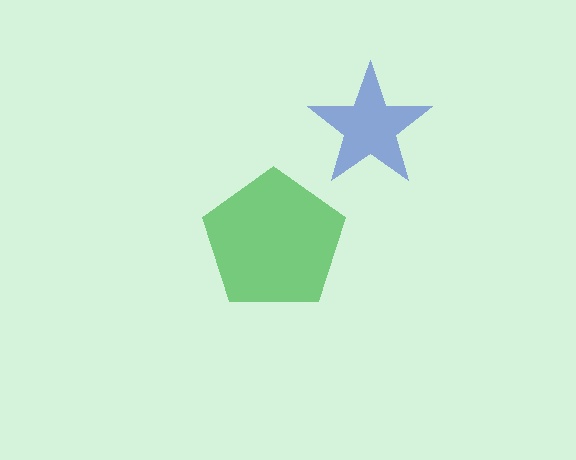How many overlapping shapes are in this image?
There are 2 overlapping shapes in the image.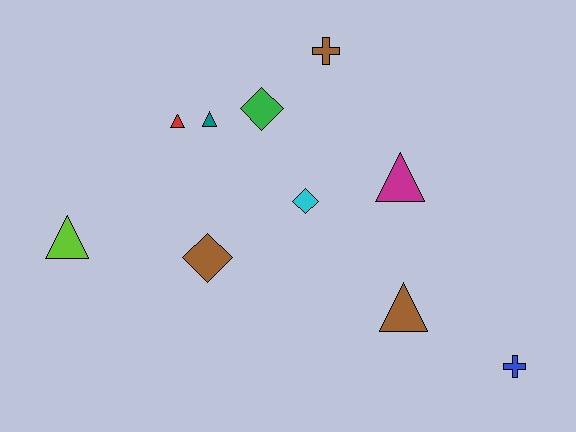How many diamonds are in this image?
There are 3 diamonds.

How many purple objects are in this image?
There are no purple objects.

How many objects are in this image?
There are 10 objects.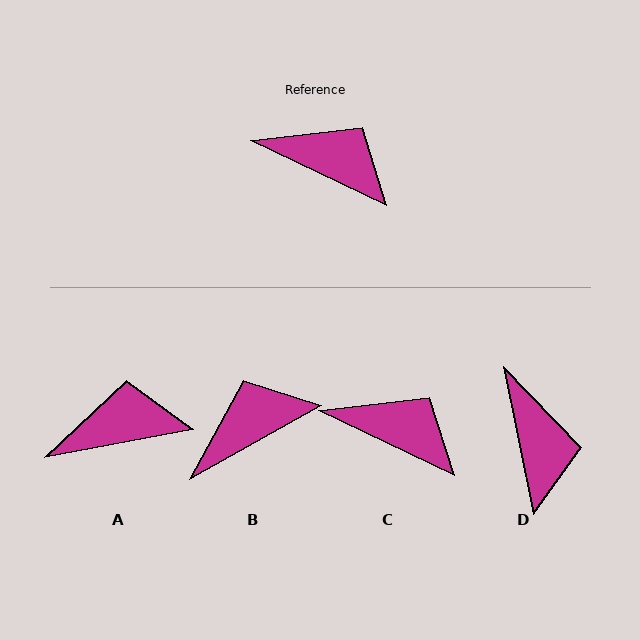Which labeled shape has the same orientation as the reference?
C.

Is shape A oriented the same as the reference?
No, it is off by about 37 degrees.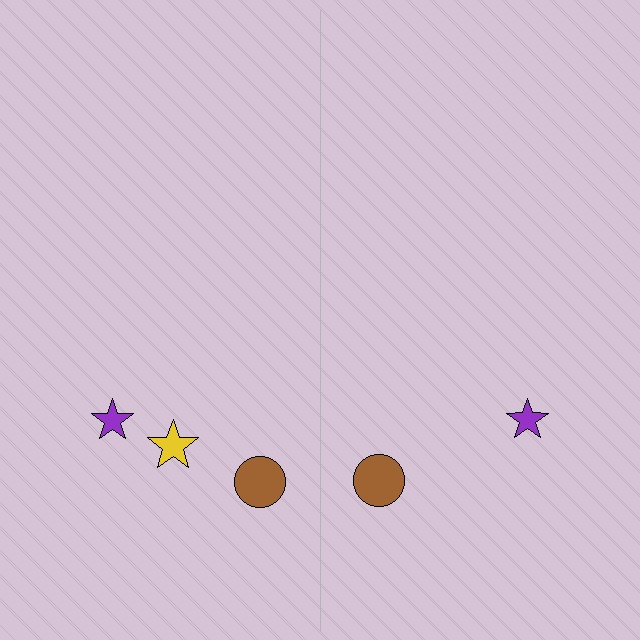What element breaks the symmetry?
A yellow star is missing from the right side.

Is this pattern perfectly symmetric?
No, the pattern is not perfectly symmetric. A yellow star is missing from the right side.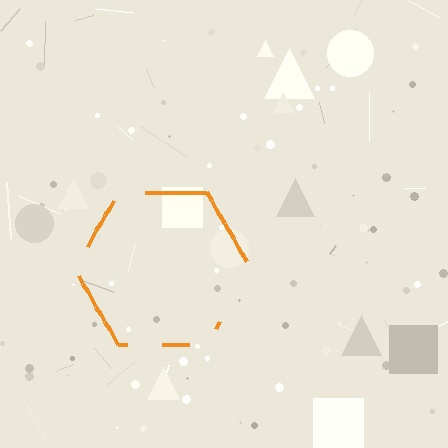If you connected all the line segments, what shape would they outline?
They would outline a hexagon.